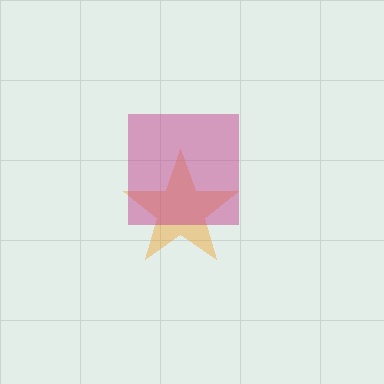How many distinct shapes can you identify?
There are 2 distinct shapes: an orange star, a magenta square.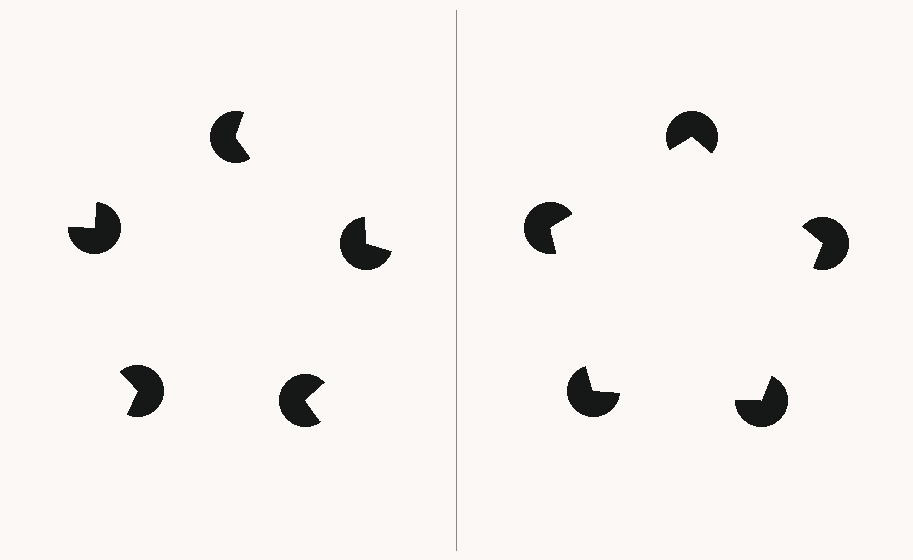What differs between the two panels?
The pac-man discs are positioned identically on both sides; only the wedge orientations differ. On the right they align to a pentagon; on the left they are misaligned.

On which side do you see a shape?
An illusory pentagon appears on the right side. On the left side the wedge cuts are rotated, so no coherent shape forms.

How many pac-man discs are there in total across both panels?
10 — 5 on each side.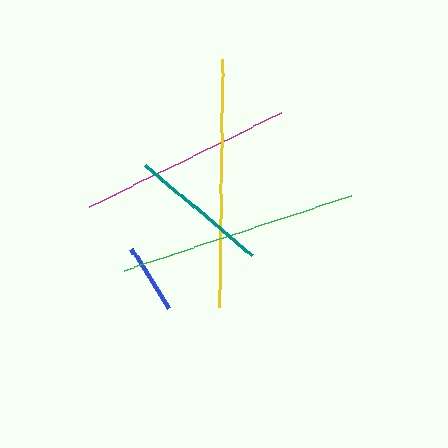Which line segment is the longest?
The yellow line is the longest at approximately 248 pixels.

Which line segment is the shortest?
The blue line is the shortest at approximately 70 pixels.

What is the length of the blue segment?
The blue segment is approximately 70 pixels long.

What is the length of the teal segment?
The teal segment is approximately 139 pixels long.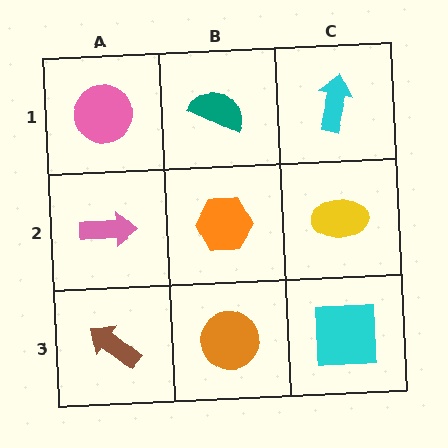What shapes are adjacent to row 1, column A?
A pink arrow (row 2, column A), a teal semicircle (row 1, column B).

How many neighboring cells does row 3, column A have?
2.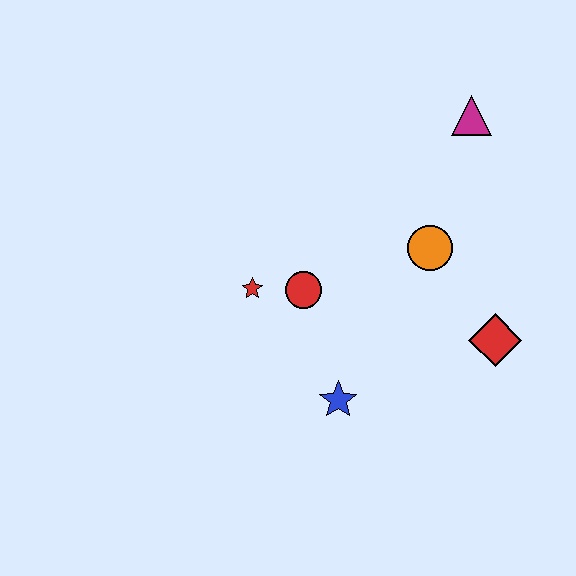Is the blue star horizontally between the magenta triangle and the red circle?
Yes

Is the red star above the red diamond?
Yes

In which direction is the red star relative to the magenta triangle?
The red star is to the left of the magenta triangle.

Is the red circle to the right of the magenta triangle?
No